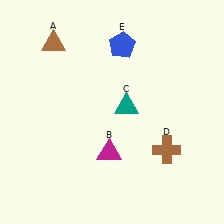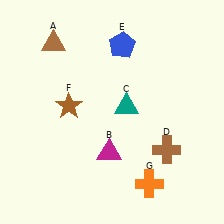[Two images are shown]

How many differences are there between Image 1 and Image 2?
There are 2 differences between the two images.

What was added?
A brown star (F), an orange cross (G) were added in Image 2.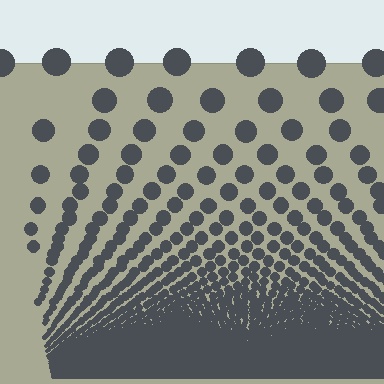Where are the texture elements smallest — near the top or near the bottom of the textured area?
Near the bottom.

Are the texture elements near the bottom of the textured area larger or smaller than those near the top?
Smaller. The gradient is inverted — elements near the bottom are smaller and denser.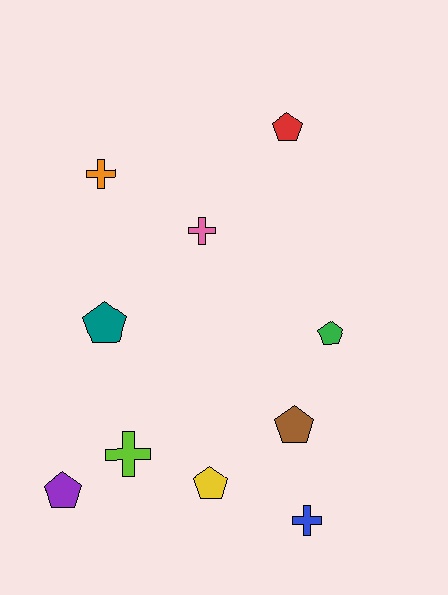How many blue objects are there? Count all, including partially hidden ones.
There is 1 blue object.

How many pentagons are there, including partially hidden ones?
There are 6 pentagons.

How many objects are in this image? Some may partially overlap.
There are 10 objects.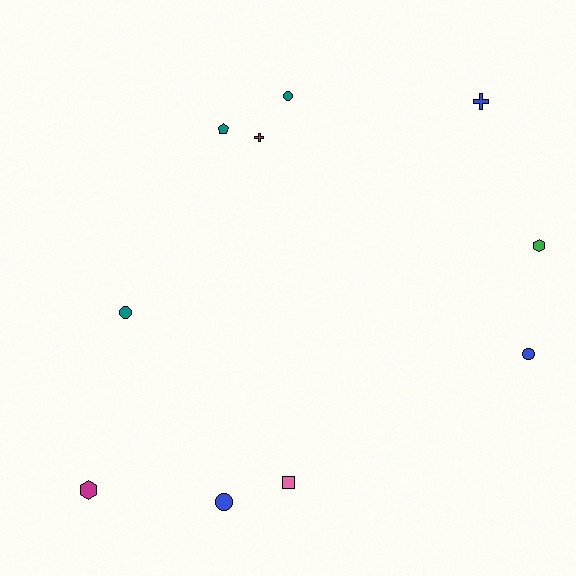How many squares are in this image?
There is 1 square.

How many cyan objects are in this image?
There are no cyan objects.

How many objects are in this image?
There are 10 objects.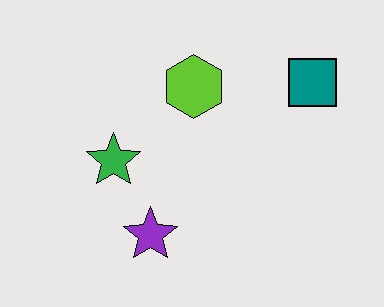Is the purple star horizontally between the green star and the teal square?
Yes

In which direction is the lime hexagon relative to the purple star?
The lime hexagon is above the purple star.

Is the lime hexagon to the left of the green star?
No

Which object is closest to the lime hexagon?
The green star is closest to the lime hexagon.